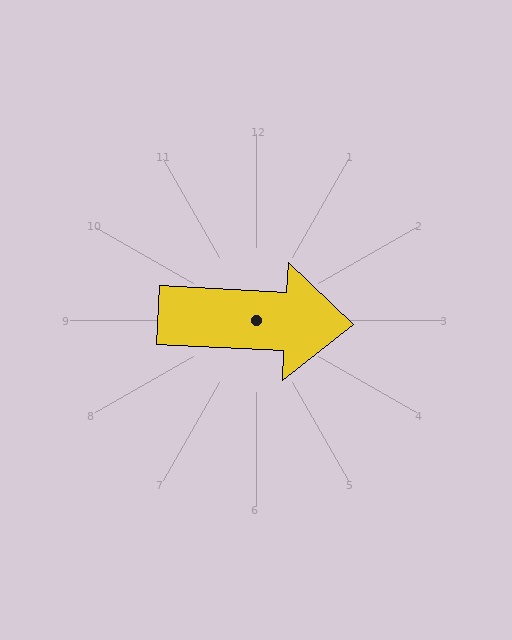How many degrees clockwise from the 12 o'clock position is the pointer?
Approximately 93 degrees.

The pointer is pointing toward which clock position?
Roughly 3 o'clock.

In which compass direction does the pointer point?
East.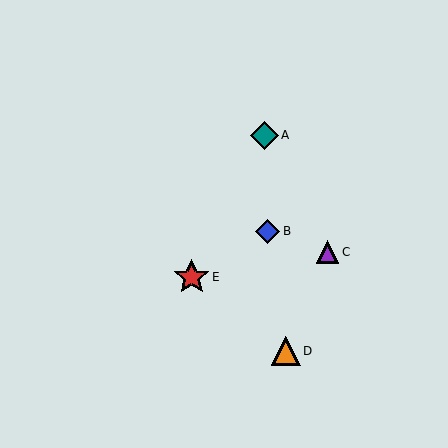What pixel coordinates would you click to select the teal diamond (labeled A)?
Click at (264, 135) to select the teal diamond A.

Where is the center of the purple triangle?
The center of the purple triangle is at (327, 252).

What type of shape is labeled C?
Shape C is a purple triangle.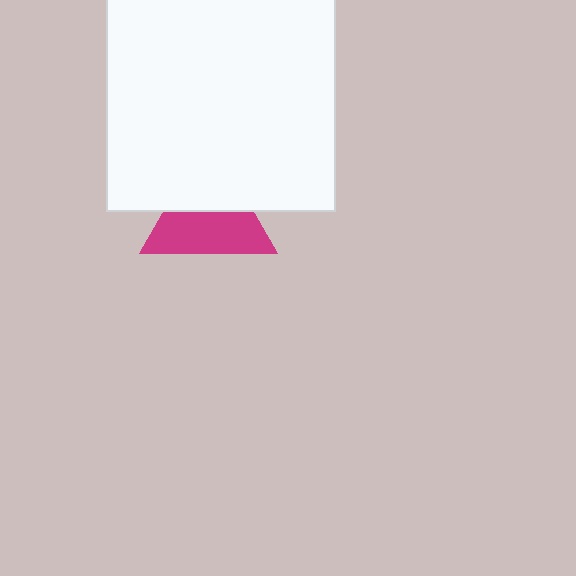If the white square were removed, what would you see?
You would see the complete magenta triangle.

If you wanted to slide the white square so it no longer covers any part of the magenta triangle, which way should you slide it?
Slide it up — that is the most direct way to separate the two shapes.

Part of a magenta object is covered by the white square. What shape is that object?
It is a triangle.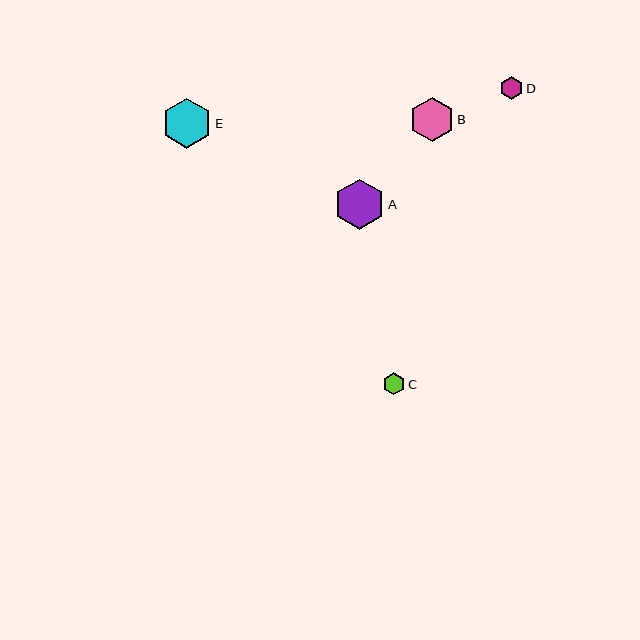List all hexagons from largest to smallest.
From largest to smallest: A, E, B, D, C.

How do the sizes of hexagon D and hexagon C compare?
Hexagon D and hexagon C are approximately the same size.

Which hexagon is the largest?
Hexagon A is the largest with a size of approximately 50 pixels.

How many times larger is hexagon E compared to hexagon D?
Hexagon E is approximately 2.2 times the size of hexagon D.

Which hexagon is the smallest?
Hexagon C is the smallest with a size of approximately 23 pixels.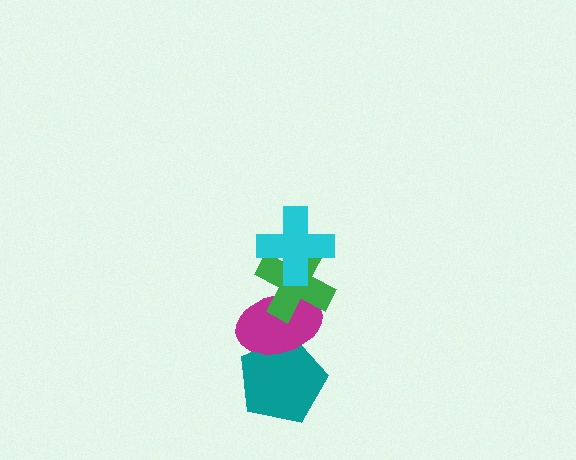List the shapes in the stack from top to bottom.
From top to bottom: the cyan cross, the green cross, the magenta ellipse, the teal pentagon.